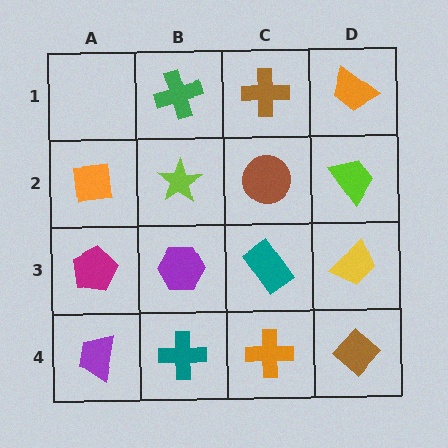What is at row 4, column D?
A brown diamond.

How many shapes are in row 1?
3 shapes.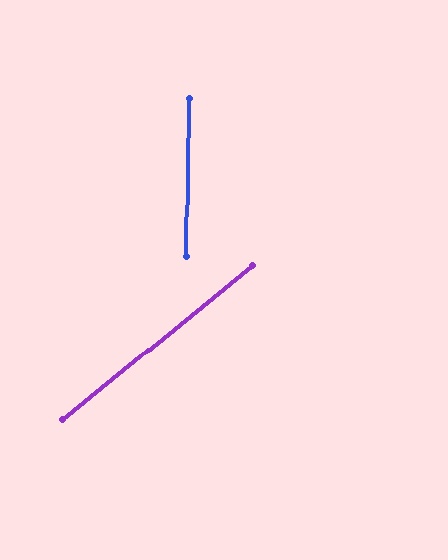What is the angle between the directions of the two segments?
Approximately 50 degrees.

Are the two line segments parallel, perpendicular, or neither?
Neither parallel nor perpendicular — they differ by about 50°.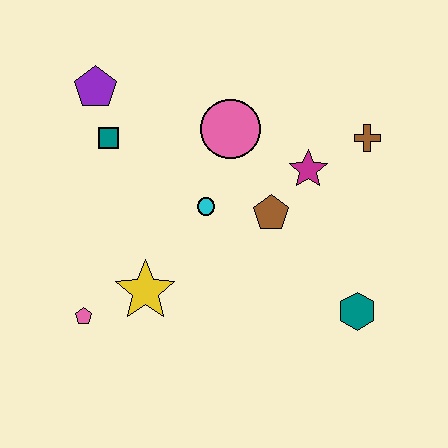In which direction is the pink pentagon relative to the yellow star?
The pink pentagon is to the left of the yellow star.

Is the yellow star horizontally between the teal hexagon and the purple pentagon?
Yes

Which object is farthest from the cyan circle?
The teal hexagon is farthest from the cyan circle.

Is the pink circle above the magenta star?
Yes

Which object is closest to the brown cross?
The magenta star is closest to the brown cross.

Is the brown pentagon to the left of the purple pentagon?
No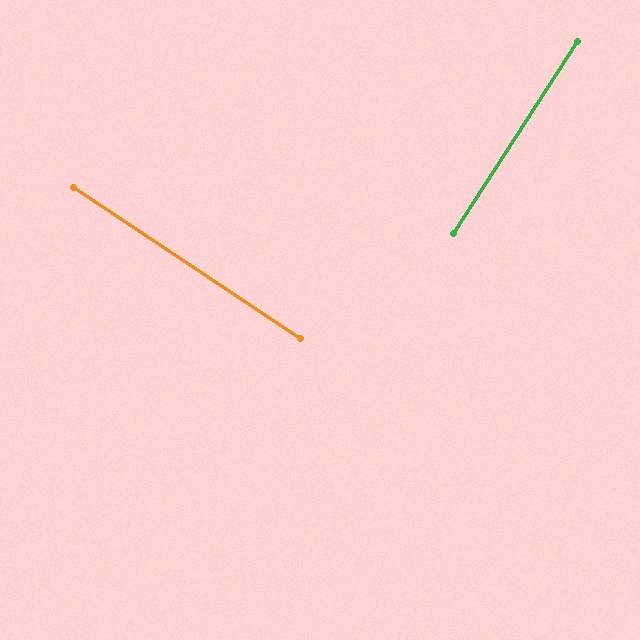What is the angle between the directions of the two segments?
Approximately 89 degrees.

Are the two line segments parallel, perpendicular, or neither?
Perpendicular — they meet at approximately 89°.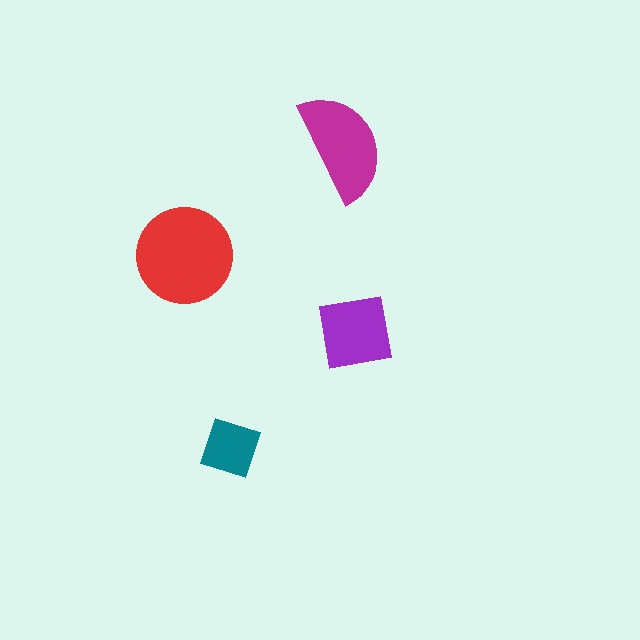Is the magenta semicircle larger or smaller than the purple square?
Larger.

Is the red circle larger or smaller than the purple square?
Larger.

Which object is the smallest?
The teal square.